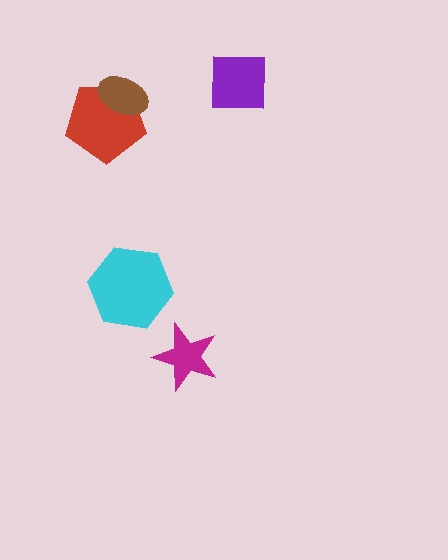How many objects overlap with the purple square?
0 objects overlap with the purple square.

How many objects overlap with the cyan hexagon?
0 objects overlap with the cyan hexagon.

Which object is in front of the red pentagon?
The brown ellipse is in front of the red pentagon.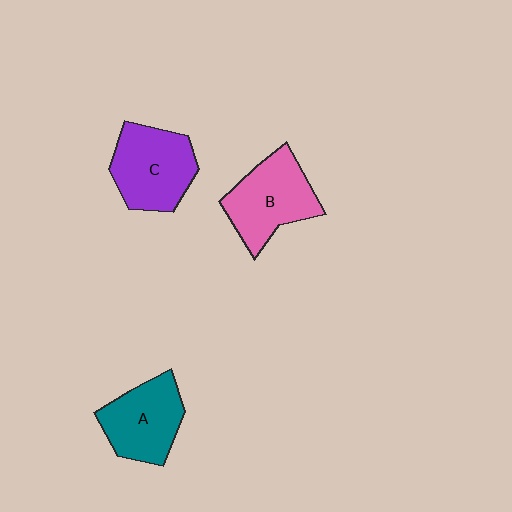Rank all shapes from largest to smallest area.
From largest to smallest: C (purple), B (pink), A (teal).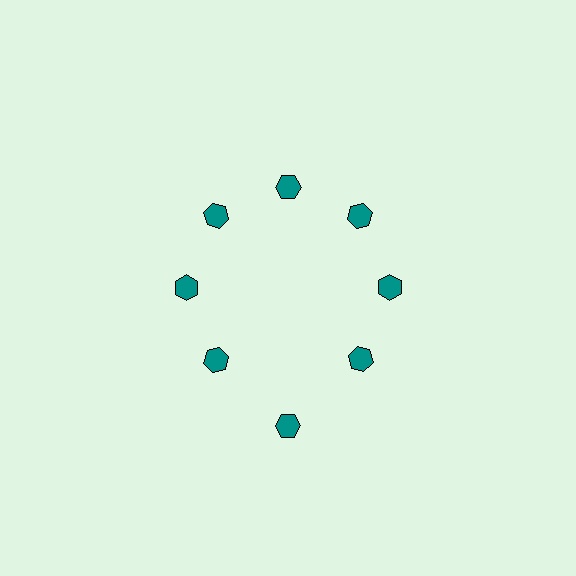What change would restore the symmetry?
The symmetry would be restored by moving it inward, back onto the ring so that all 8 hexagons sit at equal angles and equal distance from the center.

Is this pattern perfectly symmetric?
No. The 8 teal hexagons are arranged in a ring, but one element near the 6 o'clock position is pushed outward from the center, breaking the 8-fold rotational symmetry.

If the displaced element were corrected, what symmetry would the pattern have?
It would have 8-fold rotational symmetry — the pattern would map onto itself every 45 degrees.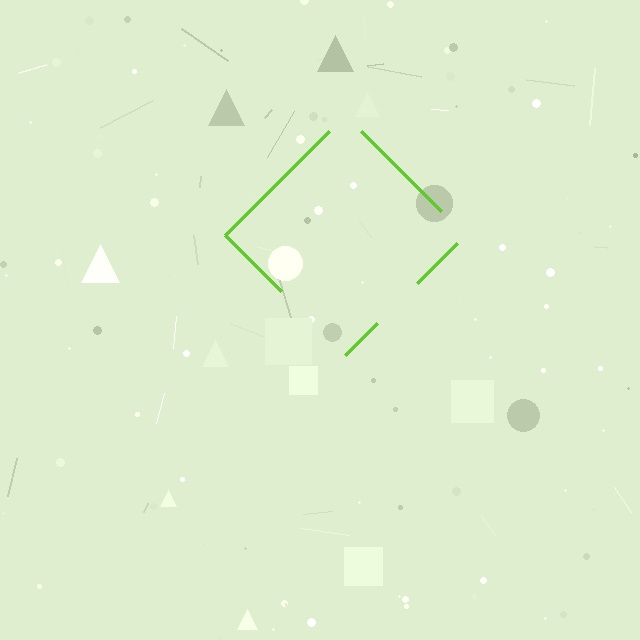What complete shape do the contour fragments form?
The contour fragments form a diamond.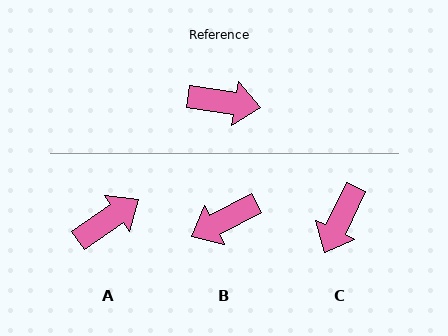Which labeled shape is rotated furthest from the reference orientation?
B, about 144 degrees away.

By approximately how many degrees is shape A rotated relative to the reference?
Approximately 43 degrees counter-clockwise.